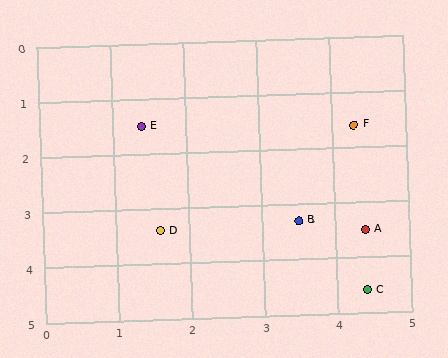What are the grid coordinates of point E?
Point E is at approximately (1.4, 1.5).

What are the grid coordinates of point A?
Point A is at approximately (4.4, 3.5).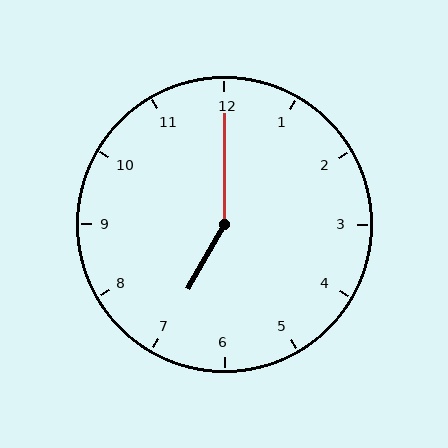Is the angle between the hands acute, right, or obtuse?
It is obtuse.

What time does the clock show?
7:00.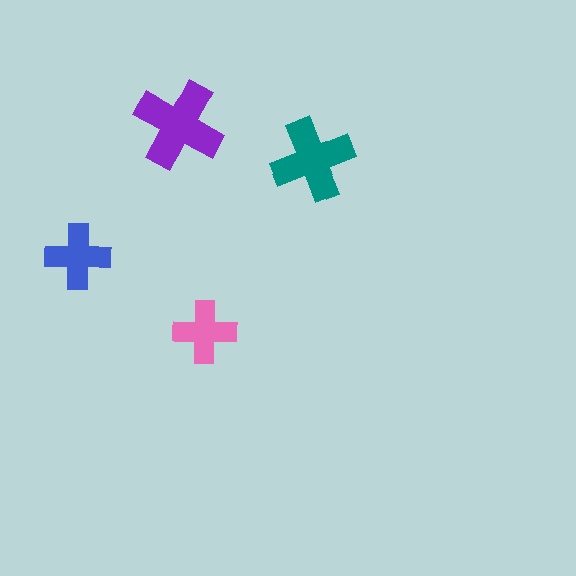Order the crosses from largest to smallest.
the purple one, the teal one, the blue one, the pink one.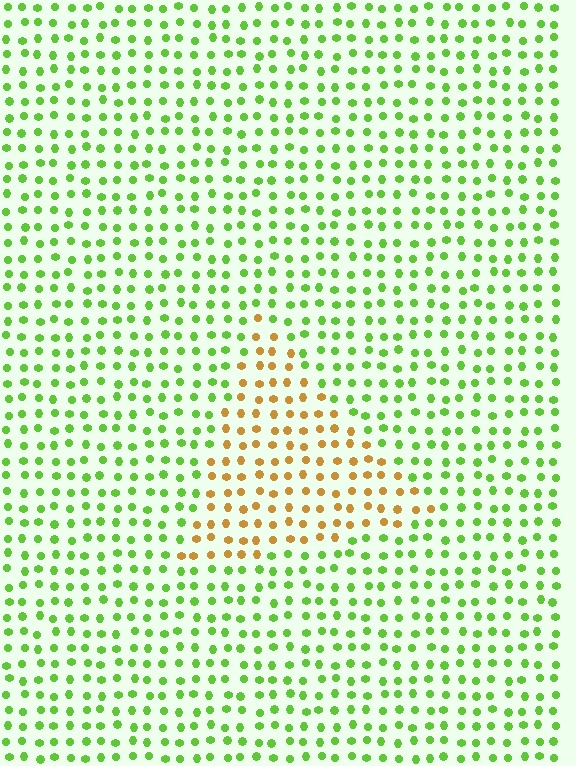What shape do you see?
I see a triangle.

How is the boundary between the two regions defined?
The boundary is defined purely by a slight shift in hue (about 67 degrees). Spacing, size, and orientation are identical on both sides.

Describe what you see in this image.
The image is filled with small lime elements in a uniform arrangement. A triangle-shaped region is visible where the elements are tinted to a slightly different hue, forming a subtle color boundary.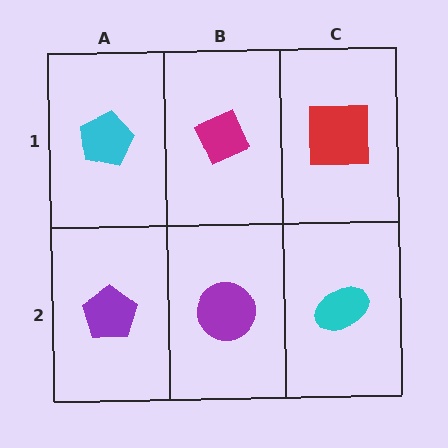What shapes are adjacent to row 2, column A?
A cyan pentagon (row 1, column A), a purple circle (row 2, column B).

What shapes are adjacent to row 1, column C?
A cyan ellipse (row 2, column C), a magenta diamond (row 1, column B).